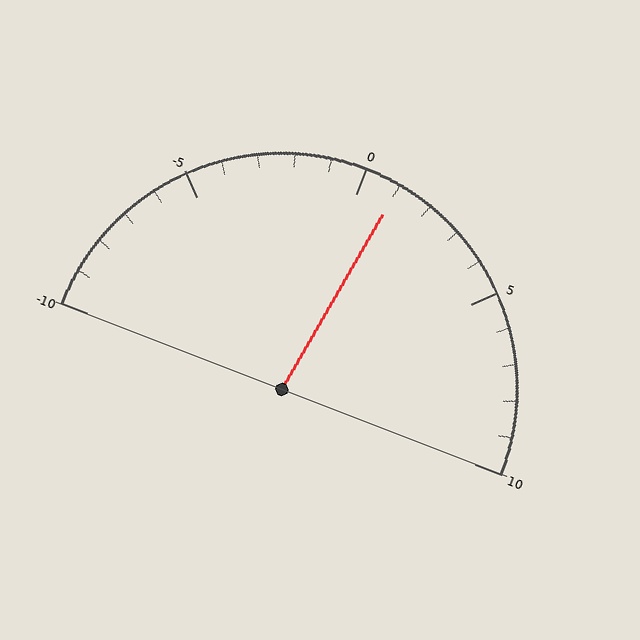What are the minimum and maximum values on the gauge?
The gauge ranges from -10 to 10.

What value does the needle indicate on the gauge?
The needle indicates approximately 1.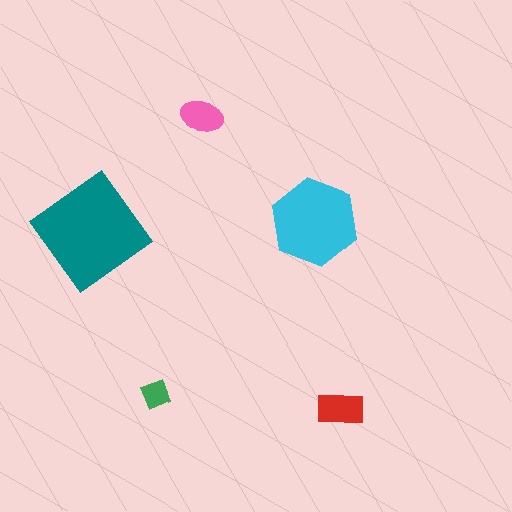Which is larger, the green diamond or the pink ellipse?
The pink ellipse.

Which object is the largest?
The teal diamond.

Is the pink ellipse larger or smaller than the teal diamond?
Smaller.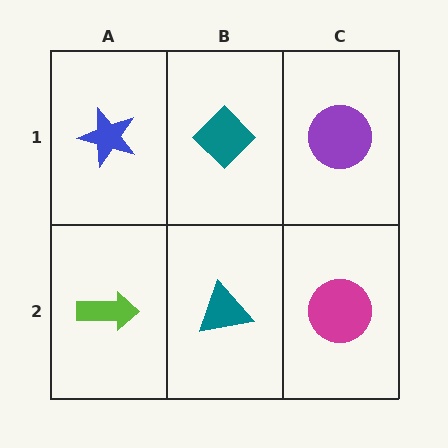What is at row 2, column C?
A magenta circle.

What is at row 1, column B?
A teal diamond.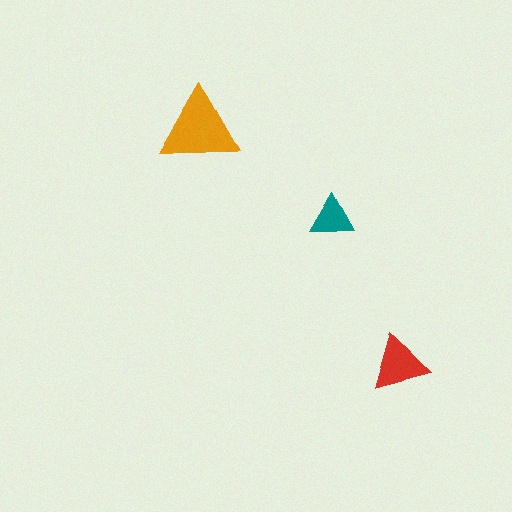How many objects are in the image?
There are 3 objects in the image.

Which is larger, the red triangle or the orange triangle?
The orange one.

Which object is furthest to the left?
The orange triangle is leftmost.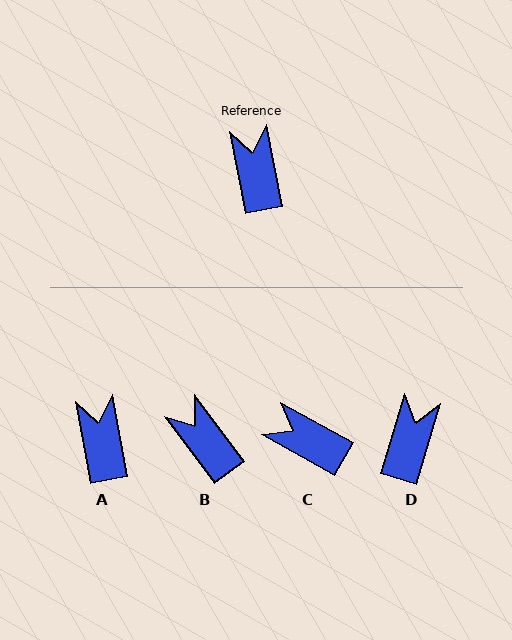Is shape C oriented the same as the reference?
No, it is off by about 50 degrees.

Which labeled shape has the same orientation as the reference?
A.